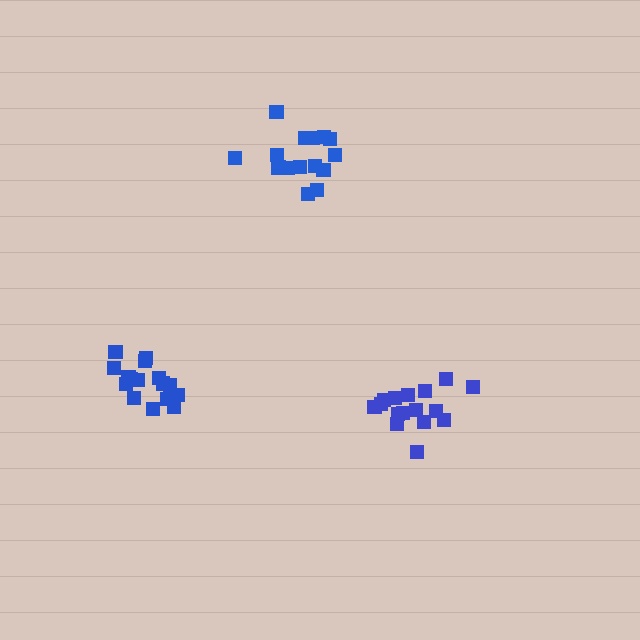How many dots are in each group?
Group 1: 15 dots, Group 2: 16 dots, Group 3: 17 dots (48 total).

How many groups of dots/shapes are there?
There are 3 groups.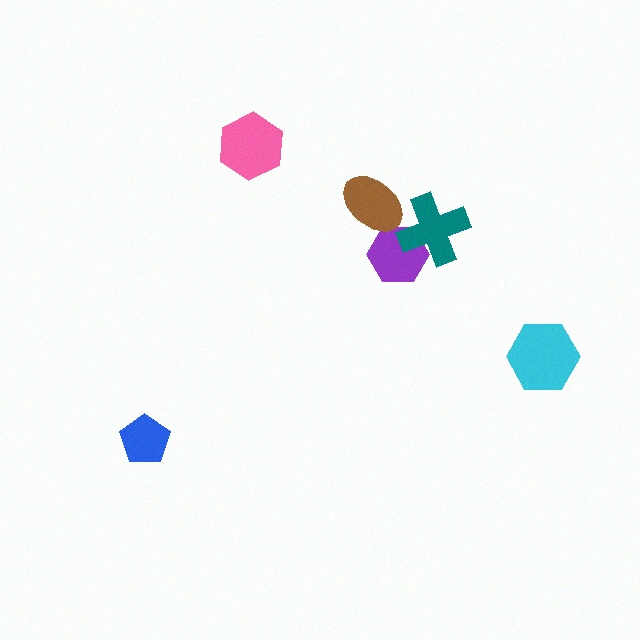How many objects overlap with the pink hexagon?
0 objects overlap with the pink hexagon.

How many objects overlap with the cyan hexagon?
0 objects overlap with the cyan hexagon.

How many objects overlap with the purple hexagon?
2 objects overlap with the purple hexagon.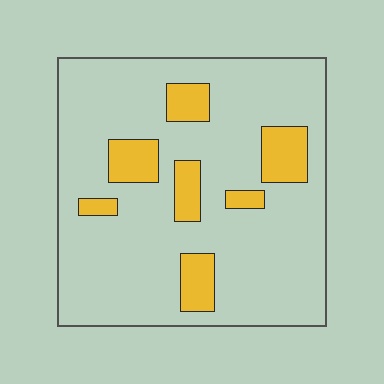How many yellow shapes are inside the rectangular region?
7.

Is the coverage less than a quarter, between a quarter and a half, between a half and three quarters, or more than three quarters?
Less than a quarter.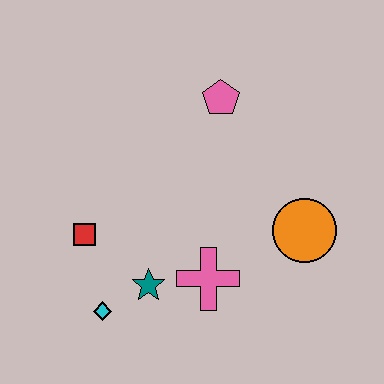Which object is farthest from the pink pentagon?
The cyan diamond is farthest from the pink pentagon.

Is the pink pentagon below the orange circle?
No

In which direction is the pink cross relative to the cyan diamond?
The pink cross is to the right of the cyan diamond.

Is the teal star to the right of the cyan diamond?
Yes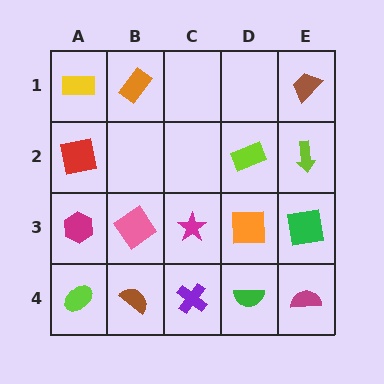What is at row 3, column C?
A magenta star.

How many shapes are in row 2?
3 shapes.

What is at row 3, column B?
A pink diamond.